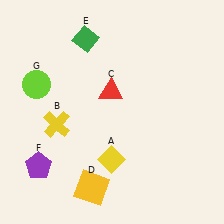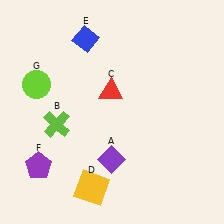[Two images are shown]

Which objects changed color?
A changed from yellow to purple. B changed from yellow to lime. E changed from green to blue.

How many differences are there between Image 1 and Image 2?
There are 3 differences between the two images.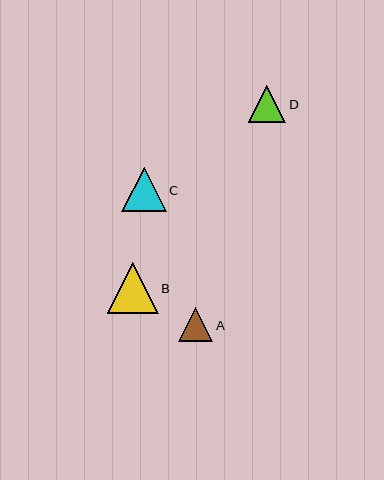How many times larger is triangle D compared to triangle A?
Triangle D is approximately 1.1 times the size of triangle A.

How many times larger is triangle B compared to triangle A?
Triangle B is approximately 1.5 times the size of triangle A.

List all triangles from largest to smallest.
From largest to smallest: B, C, D, A.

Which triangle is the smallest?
Triangle A is the smallest with a size of approximately 34 pixels.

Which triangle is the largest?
Triangle B is the largest with a size of approximately 51 pixels.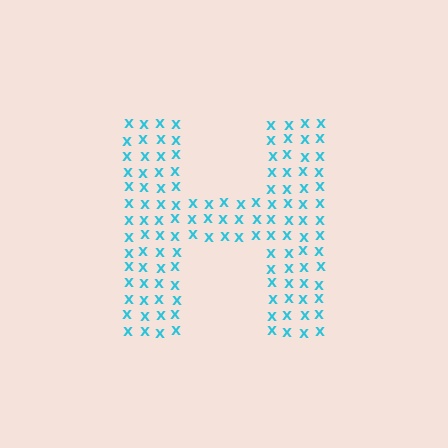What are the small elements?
The small elements are letter X's.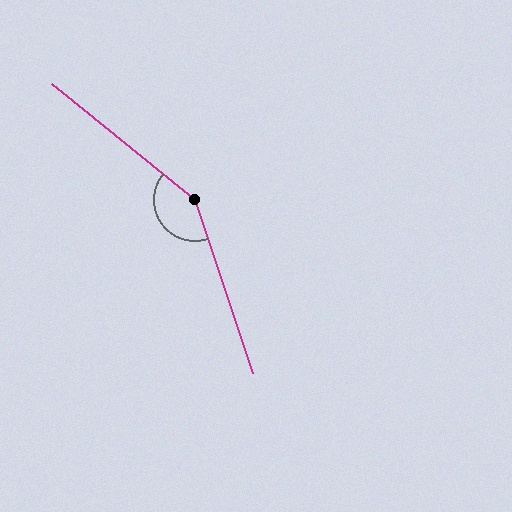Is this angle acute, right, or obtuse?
It is obtuse.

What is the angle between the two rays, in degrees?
Approximately 147 degrees.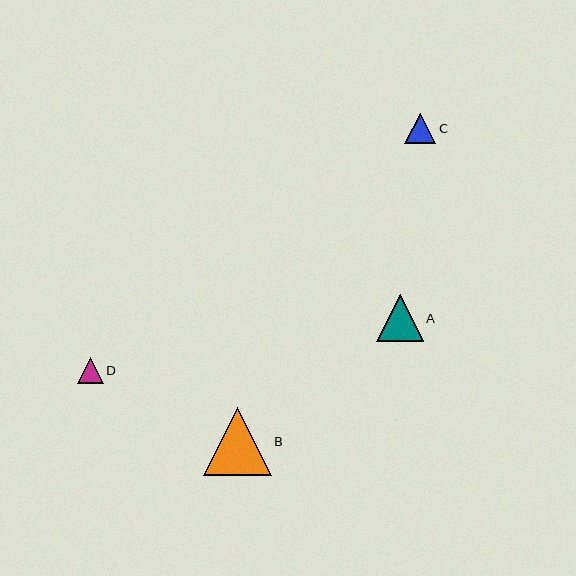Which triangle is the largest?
Triangle B is the largest with a size of approximately 68 pixels.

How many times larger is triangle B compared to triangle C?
Triangle B is approximately 2.2 times the size of triangle C.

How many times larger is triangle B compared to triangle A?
Triangle B is approximately 1.5 times the size of triangle A.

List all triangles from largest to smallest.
From largest to smallest: B, A, C, D.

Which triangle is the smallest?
Triangle D is the smallest with a size of approximately 26 pixels.